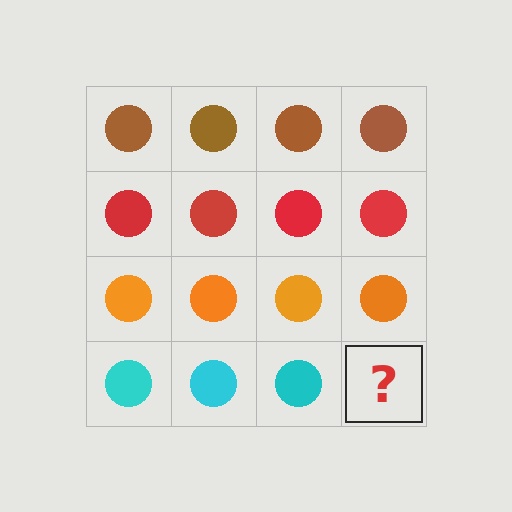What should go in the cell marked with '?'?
The missing cell should contain a cyan circle.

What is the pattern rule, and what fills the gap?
The rule is that each row has a consistent color. The gap should be filled with a cyan circle.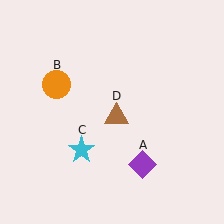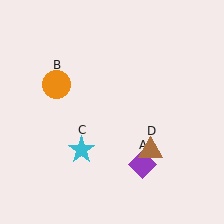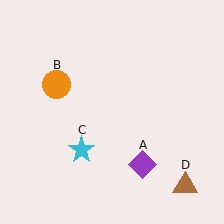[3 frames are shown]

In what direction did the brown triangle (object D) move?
The brown triangle (object D) moved down and to the right.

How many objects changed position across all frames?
1 object changed position: brown triangle (object D).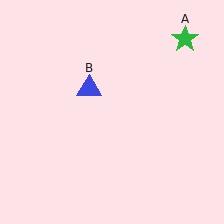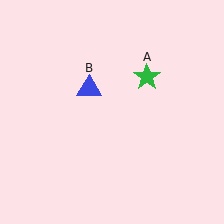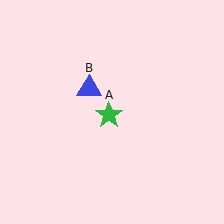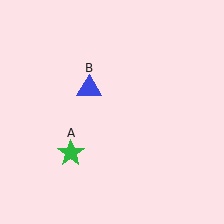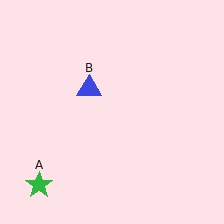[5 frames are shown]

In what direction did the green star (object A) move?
The green star (object A) moved down and to the left.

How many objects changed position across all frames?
1 object changed position: green star (object A).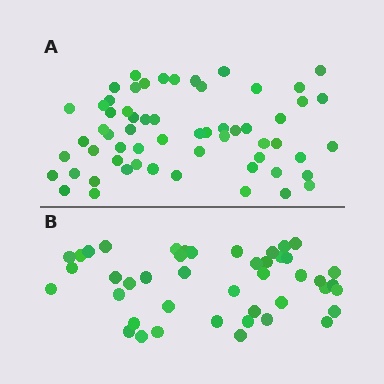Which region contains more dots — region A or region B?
Region A (the top region) has more dots.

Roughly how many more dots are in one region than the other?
Region A has approximately 15 more dots than region B.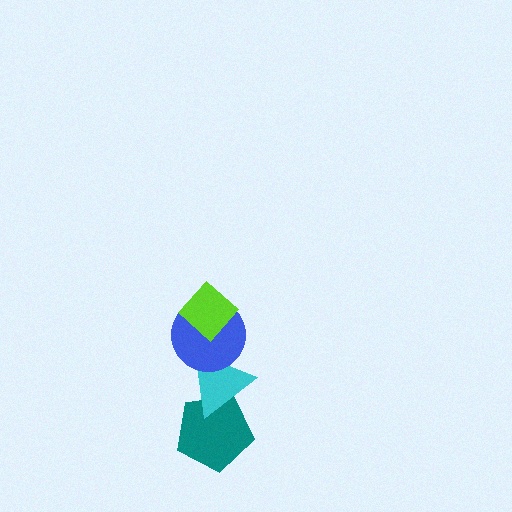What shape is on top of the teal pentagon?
The cyan triangle is on top of the teal pentagon.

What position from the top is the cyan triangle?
The cyan triangle is 3rd from the top.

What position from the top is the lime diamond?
The lime diamond is 1st from the top.